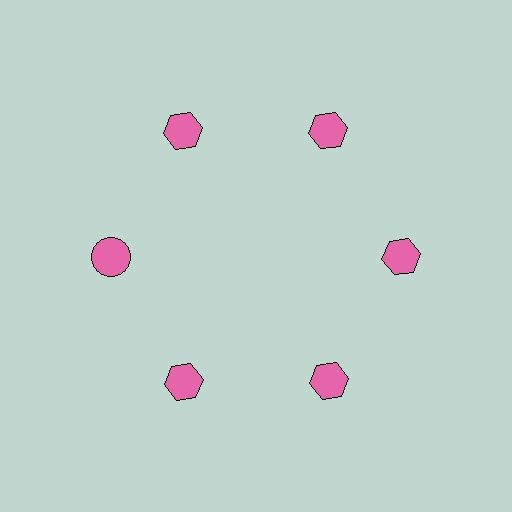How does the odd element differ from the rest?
It has a different shape: circle instead of hexagon.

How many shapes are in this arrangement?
There are 6 shapes arranged in a ring pattern.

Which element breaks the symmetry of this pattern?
The pink circle at roughly the 9 o'clock position breaks the symmetry. All other shapes are pink hexagons.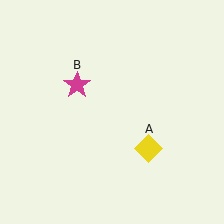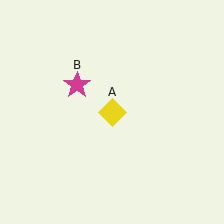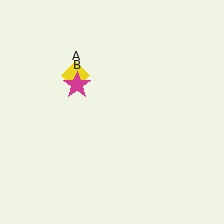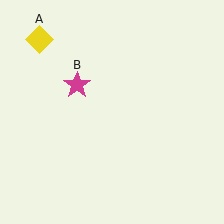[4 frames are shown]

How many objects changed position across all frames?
1 object changed position: yellow diamond (object A).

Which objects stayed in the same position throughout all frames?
Magenta star (object B) remained stationary.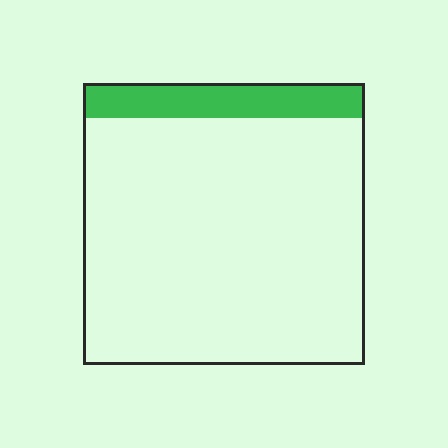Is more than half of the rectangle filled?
No.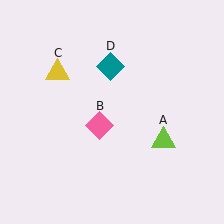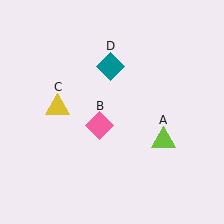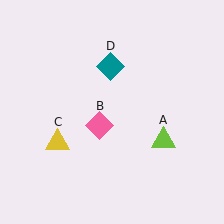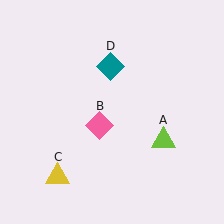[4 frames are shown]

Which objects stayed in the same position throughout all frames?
Lime triangle (object A) and pink diamond (object B) and teal diamond (object D) remained stationary.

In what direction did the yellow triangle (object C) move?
The yellow triangle (object C) moved down.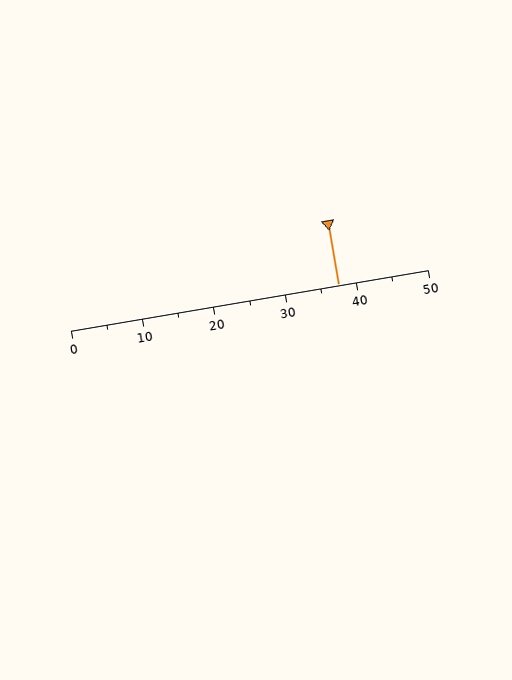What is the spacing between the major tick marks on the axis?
The major ticks are spaced 10 apart.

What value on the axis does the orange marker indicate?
The marker indicates approximately 37.5.